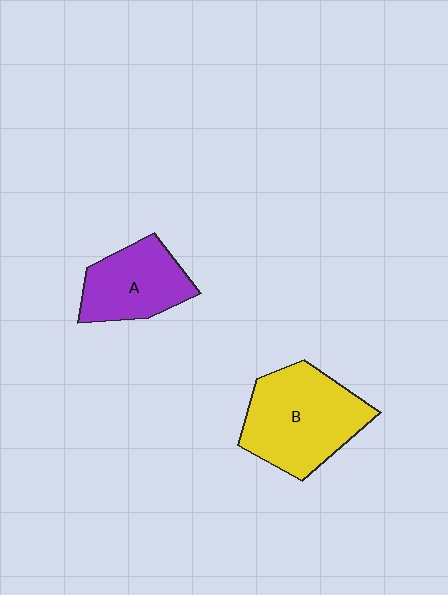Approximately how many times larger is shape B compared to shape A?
Approximately 1.5 times.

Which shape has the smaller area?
Shape A (purple).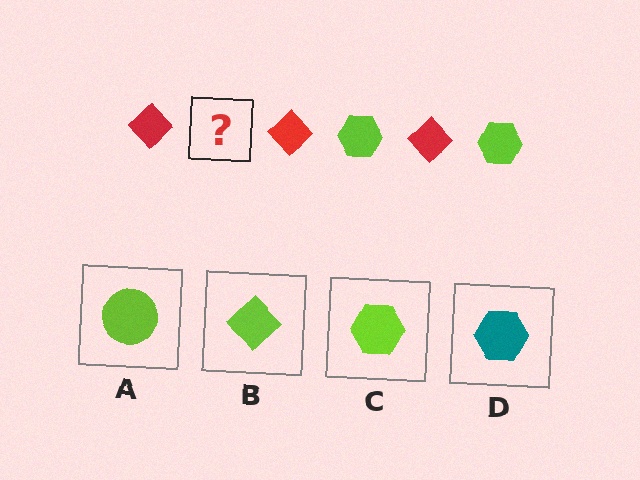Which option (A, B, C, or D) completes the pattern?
C.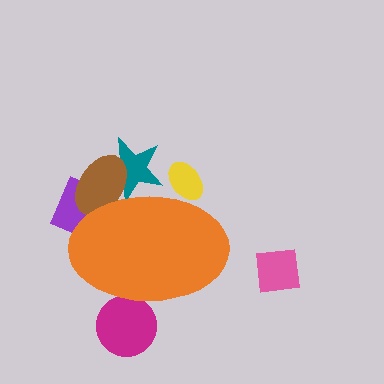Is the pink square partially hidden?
No, the pink square is fully visible.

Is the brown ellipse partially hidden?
Yes, the brown ellipse is partially hidden behind the orange ellipse.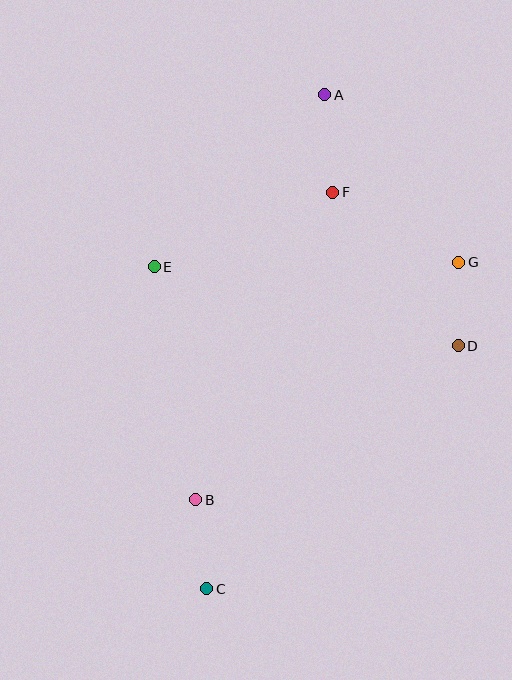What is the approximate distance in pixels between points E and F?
The distance between E and F is approximately 193 pixels.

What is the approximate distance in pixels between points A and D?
The distance between A and D is approximately 284 pixels.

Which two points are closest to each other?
Points D and G are closest to each other.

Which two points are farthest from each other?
Points A and C are farthest from each other.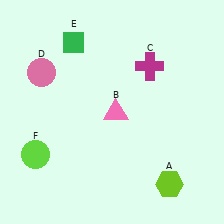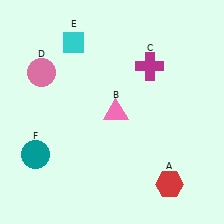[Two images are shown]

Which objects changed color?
A changed from lime to red. E changed from green to cyan. F changed from lime to teal.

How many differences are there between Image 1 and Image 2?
There are 3 differences between the two images.